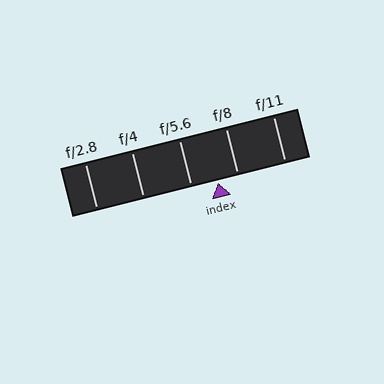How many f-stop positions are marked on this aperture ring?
There are 5 f-stop positions marked.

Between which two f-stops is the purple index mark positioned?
The index mark is between f/5.6 and f/8.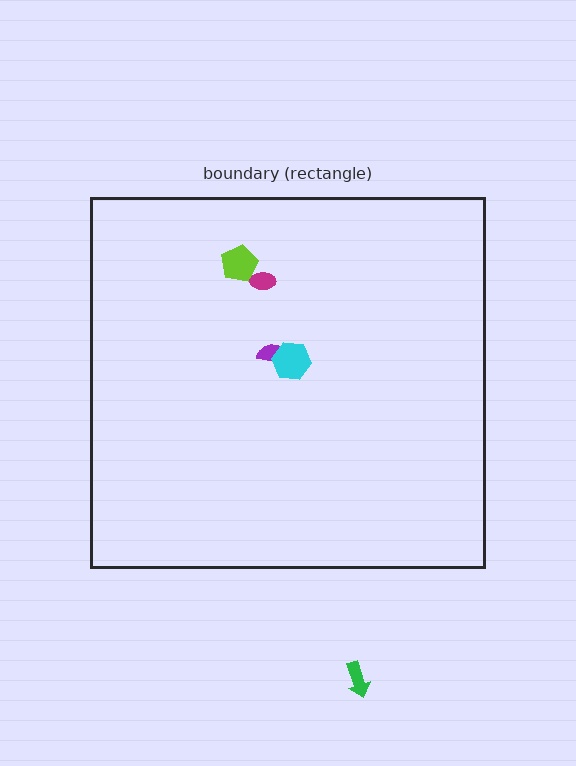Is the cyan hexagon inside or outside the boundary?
Inside.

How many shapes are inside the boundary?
4 inside, 1 outside.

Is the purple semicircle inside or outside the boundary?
Inside.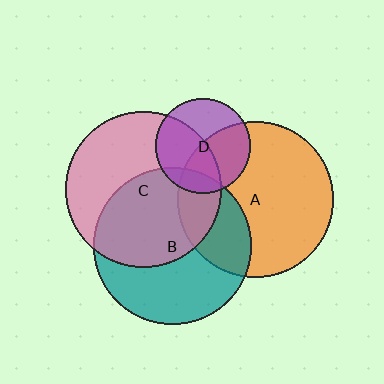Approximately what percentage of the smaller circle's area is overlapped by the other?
Approximately 50%.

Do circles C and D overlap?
Yes.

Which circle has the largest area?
Circle B (teal).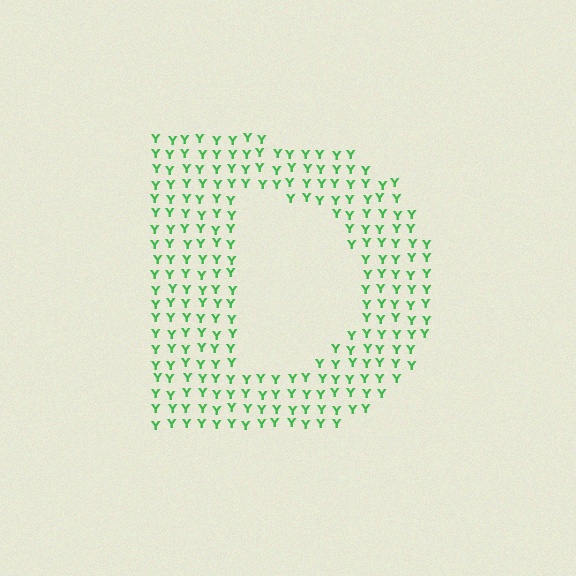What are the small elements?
The small elements are letter Y's.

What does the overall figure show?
The overall figure shows the letter D.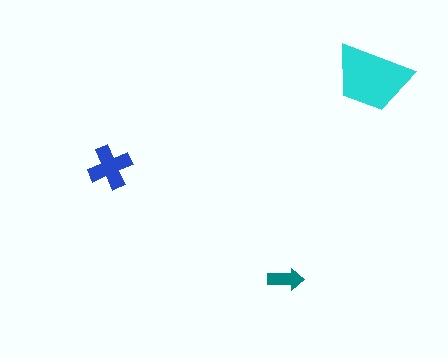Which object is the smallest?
The teal arrow.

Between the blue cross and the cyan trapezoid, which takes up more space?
The cyan trapezoid.